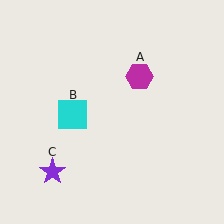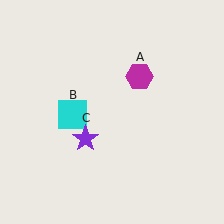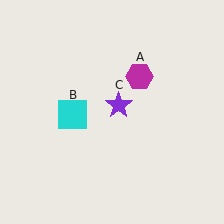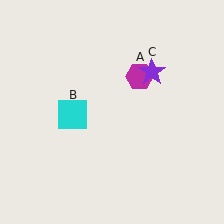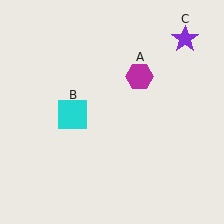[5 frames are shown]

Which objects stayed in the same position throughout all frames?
Magenta hexagon (object A) and cyan square (object B) remained stationary.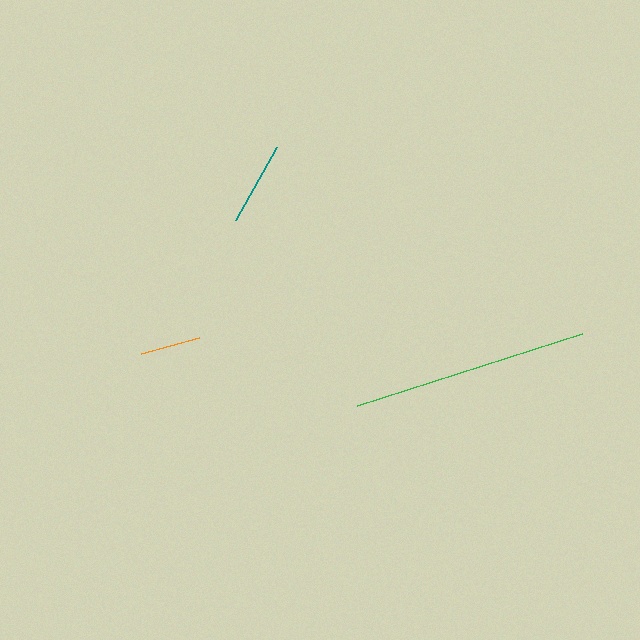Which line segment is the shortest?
The orange line is the shortest at approximately 60 pixels.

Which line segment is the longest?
The green line is the longest at approximately 237 pixels.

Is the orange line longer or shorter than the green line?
The green line is longer than the orange line.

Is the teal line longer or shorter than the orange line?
The teal line is longer than the orange line.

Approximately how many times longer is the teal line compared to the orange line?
The teal line is approximately 1.4 times the length of the orange line.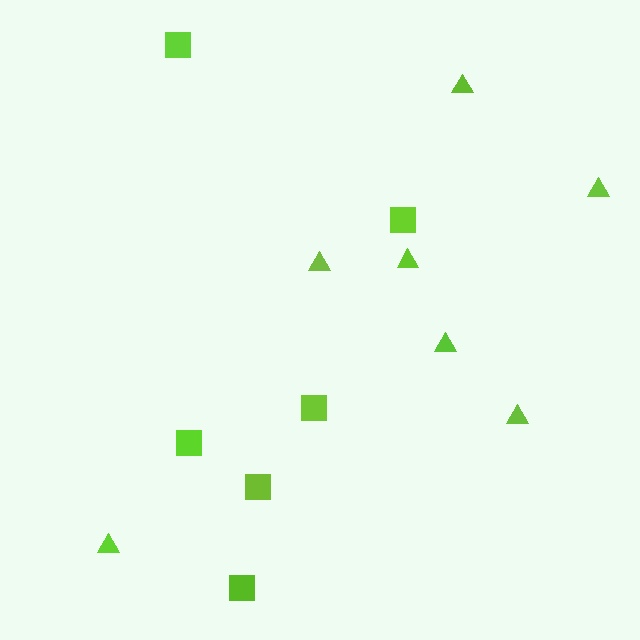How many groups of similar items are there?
There are 2 groups: one group of squares (6) and one group of triangles (7).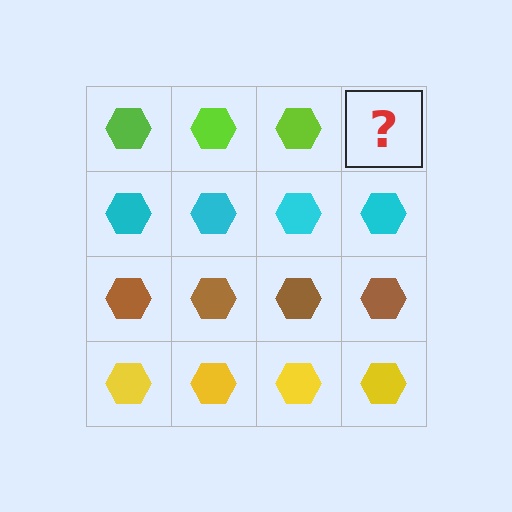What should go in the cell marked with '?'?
The missing cell should contain a lime hexagon.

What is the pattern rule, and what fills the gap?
The rule is that each row has a consistent color. The gap should be filled with a lime hexagon.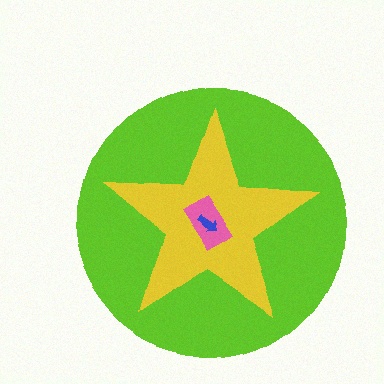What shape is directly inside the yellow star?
The pink rectangle.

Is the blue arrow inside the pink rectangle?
Yes.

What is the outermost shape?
The lime circle.